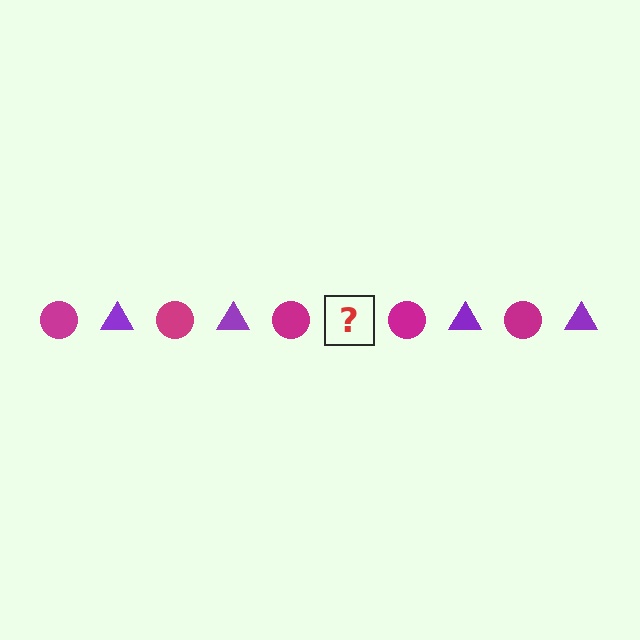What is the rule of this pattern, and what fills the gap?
The rule is that the pattern alternates between magenta circle and purple triangle. The gap should be filled with a purple triangle.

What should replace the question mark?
The question mark should be replaced with a purple triangle.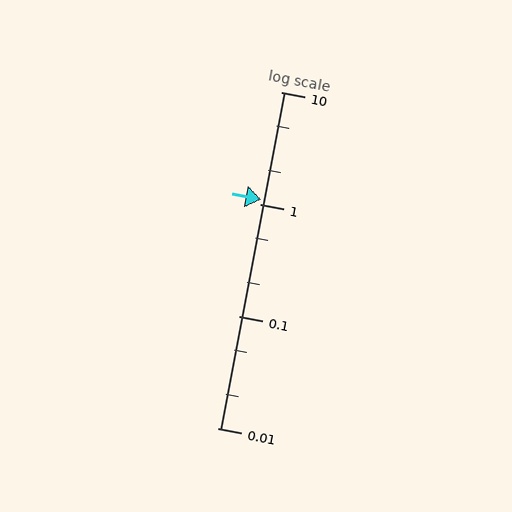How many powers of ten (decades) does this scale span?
The scale spans 3 decades, from 0.01 to 10.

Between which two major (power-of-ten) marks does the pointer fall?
The pointer is between 1 and 10.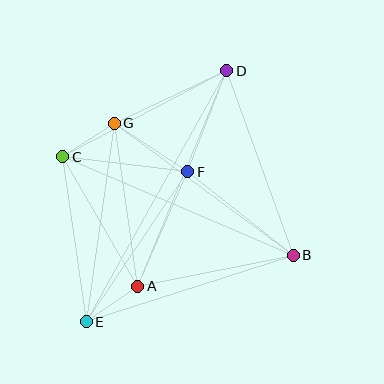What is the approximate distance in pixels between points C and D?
The distance between C and D is approximately 185 pixels.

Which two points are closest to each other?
Points C and G are closest to each other.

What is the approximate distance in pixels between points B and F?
The distance between B and F is approximately 134 pixels.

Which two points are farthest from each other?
Points D and E are farthest from each other.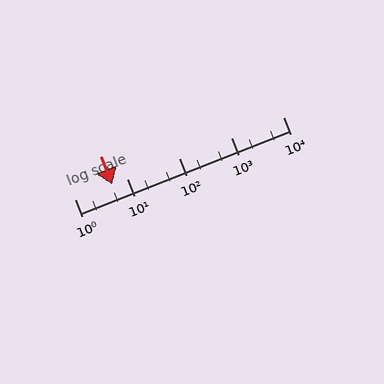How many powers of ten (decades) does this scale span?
The scale spans 4 decades, from 1 to 10000.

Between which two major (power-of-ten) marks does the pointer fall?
The pointer is between 1 and 10.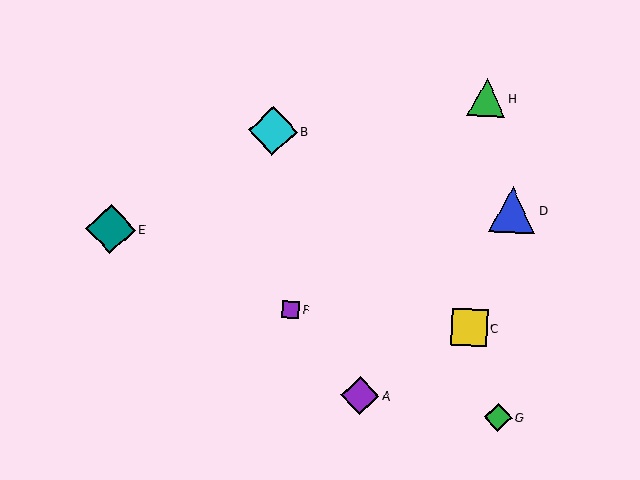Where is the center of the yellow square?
The center of the yellow square is at (469, 327).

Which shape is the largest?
The teal diamond (labeled E) is the largest.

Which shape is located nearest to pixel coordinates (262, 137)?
The cyan diamond (labeled B) at (273, 131) is nearest to that location.